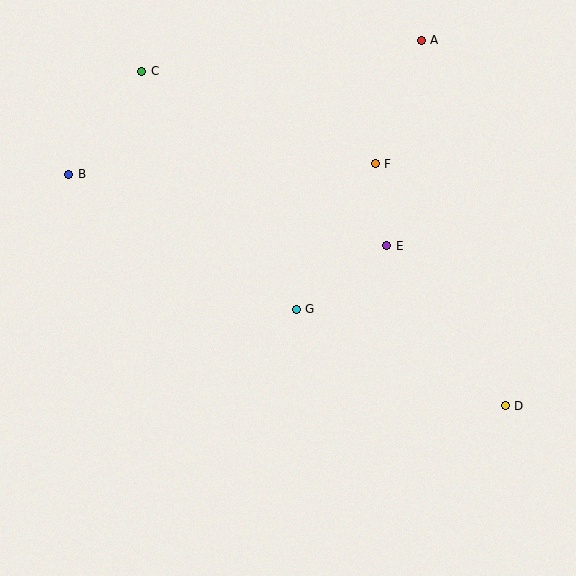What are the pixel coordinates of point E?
Point E is at (387, 246).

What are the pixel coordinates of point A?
Point A is at (421, 40).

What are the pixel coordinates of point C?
Point C is at (142, 71).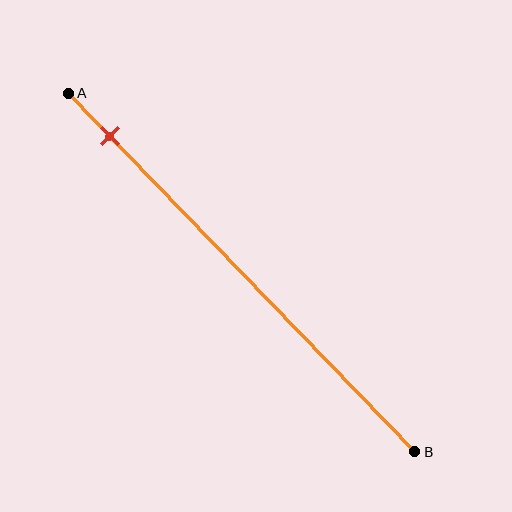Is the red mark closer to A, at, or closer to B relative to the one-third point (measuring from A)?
The red mark is closer to point A than the one-third point of segment AB.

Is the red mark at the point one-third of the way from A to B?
No, the mark is at about 10% from A, not at the 33% one-third point.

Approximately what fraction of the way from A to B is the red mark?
The red mark is approximately 10% of the way from A to B.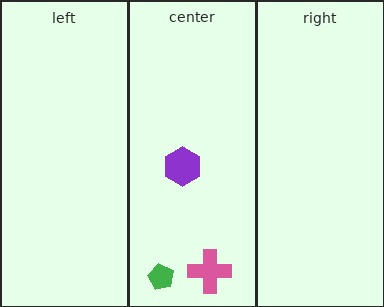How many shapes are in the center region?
3.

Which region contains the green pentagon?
The center region.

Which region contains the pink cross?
The center region.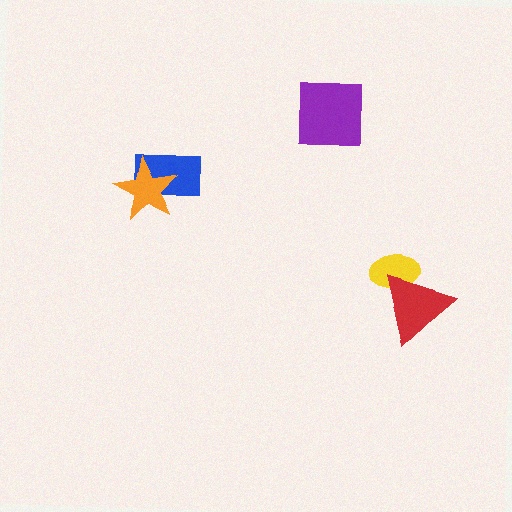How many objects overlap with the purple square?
0 objects overlap with the purple square.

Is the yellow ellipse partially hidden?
Yes, it is partially covered by another shape.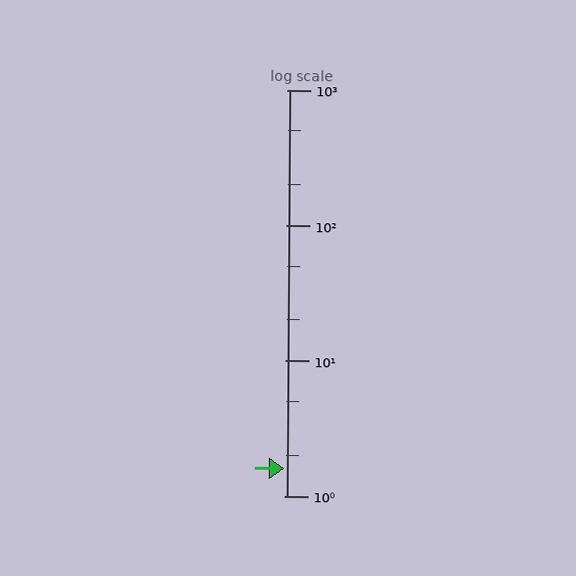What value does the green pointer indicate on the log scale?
The pointer indicates approximately 1.6.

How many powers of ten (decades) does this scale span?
The scale spans 3 decades, from 1 to 1000.